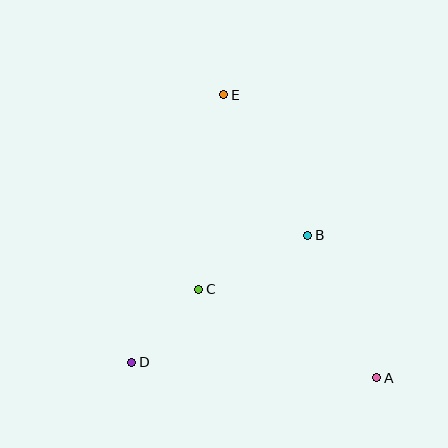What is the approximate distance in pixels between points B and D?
The distance between B and D is approximately 217 pixels.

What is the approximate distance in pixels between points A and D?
The distance between A and D is approximately 245 pixels.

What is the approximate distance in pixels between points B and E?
The distance between B and E is approximately 164 pixels.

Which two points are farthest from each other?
Points A and E are farthest from each other.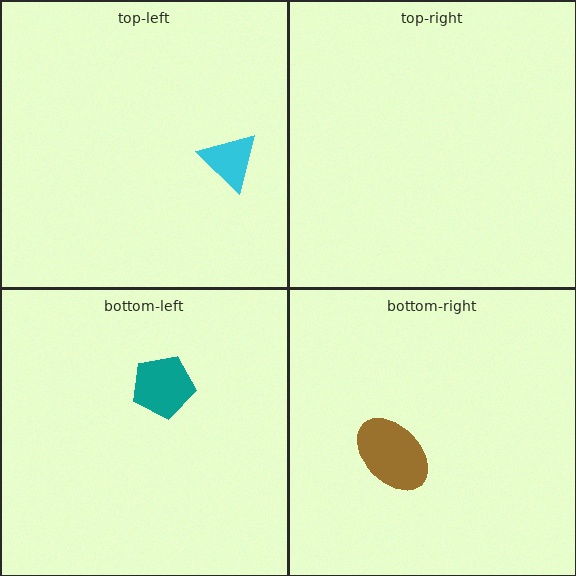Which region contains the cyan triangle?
The top-left region.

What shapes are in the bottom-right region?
The brown ellipse.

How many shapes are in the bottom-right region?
1.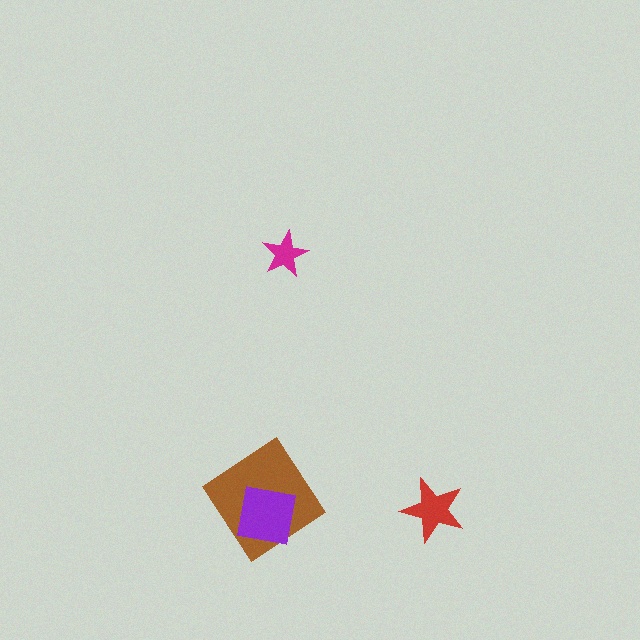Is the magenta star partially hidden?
No, no other shape covers it.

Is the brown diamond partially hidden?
Yes, it is partially covered by another shape.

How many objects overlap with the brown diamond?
1 object overlaps with the brown diamond.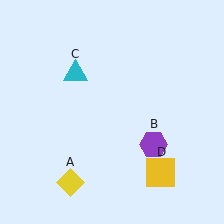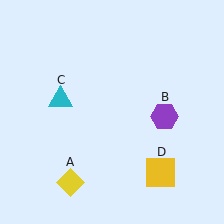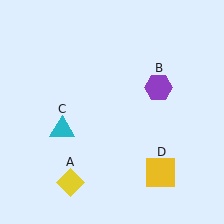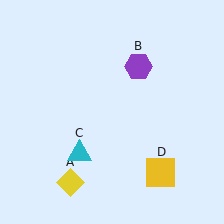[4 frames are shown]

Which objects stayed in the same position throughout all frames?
Yellow diamond (object A) and yellow square (object D) remained stationary.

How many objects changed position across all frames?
2 objects changed position: purple hexagon (object B), cyan triangle (object C).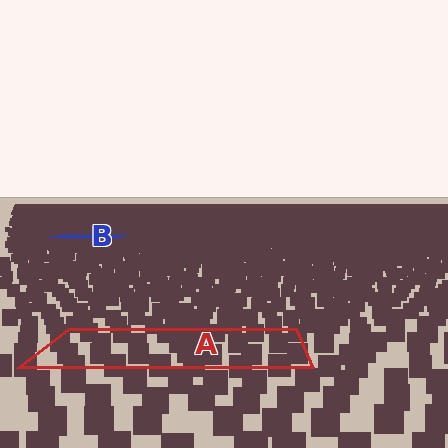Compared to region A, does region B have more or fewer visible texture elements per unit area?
Region B has more texture elements per unit area — they are packed more densely because it is farther away.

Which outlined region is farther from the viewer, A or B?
Region B is farther from the viewer — the texture elements inside it appear smaller and more densely packed.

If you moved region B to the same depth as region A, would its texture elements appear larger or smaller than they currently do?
They would appear larger. At a closer depth, the same texture elements are projected at a bigger on-screen size.